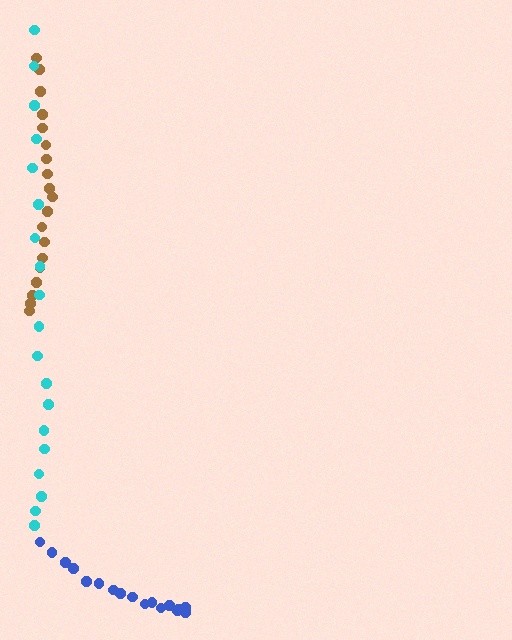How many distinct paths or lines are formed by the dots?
There are 3 distinct paths.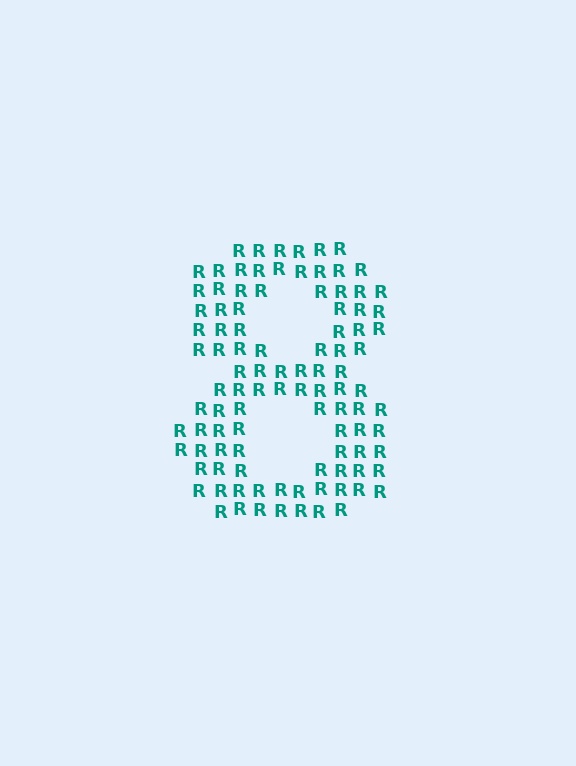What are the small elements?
The small elements are letter R's.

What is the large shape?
The large shape is the digit 8.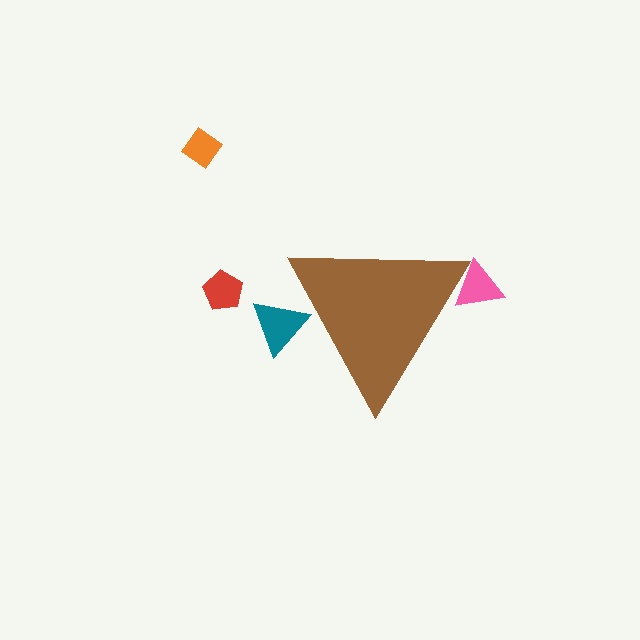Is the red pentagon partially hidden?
No, the red pentagon is fully visible.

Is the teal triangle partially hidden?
Yes, the teal triangle is partially hidden behind the brown triangle.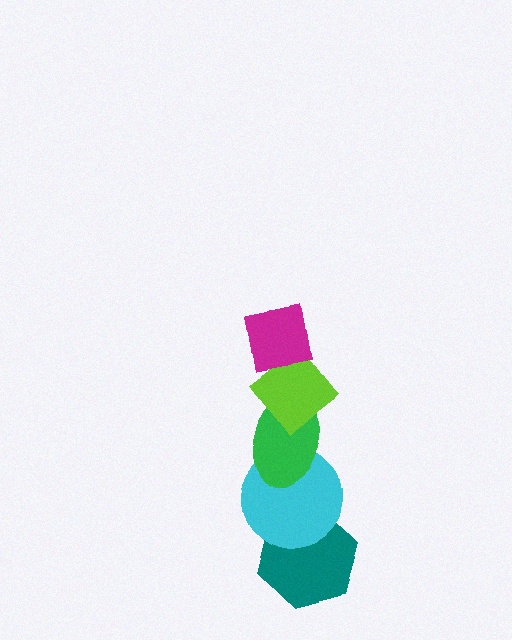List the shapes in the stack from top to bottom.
From top to bottom: the magenta square, the lime diamond, the green ellipse, the cyan circle, the teal hexagon.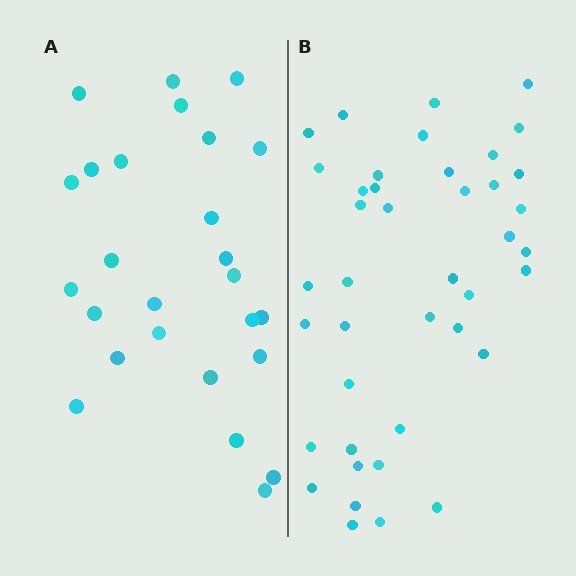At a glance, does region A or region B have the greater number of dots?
Region B (the right region) has more dots.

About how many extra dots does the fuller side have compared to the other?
Region B has approximately 15 more dots than region A.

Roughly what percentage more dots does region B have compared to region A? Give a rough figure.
About 60% more.